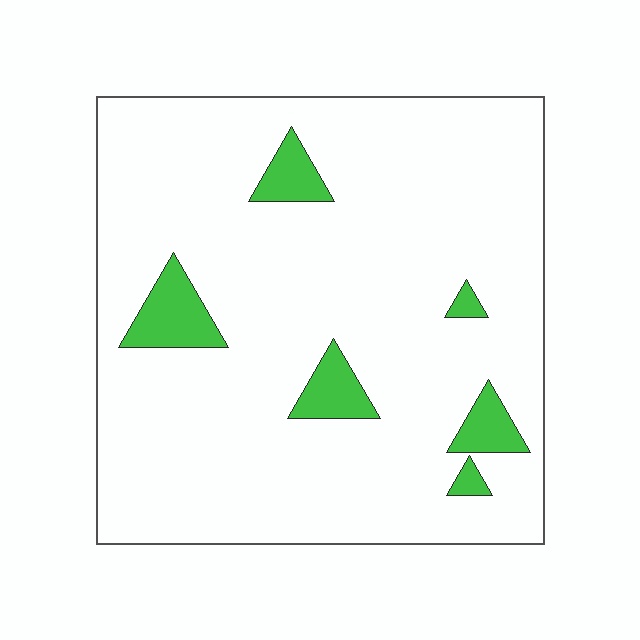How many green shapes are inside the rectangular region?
6.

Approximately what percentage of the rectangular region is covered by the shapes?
Approximately 10%.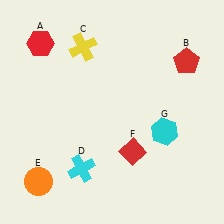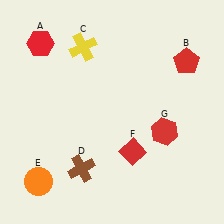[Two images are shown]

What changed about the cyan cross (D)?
In Image 1, D is cyan. In Image 2, it changed to brown.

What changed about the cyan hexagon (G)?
In Image 1, G is cyan. In Image 2, it changed to red.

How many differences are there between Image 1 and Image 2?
There are 2 differences between the two images.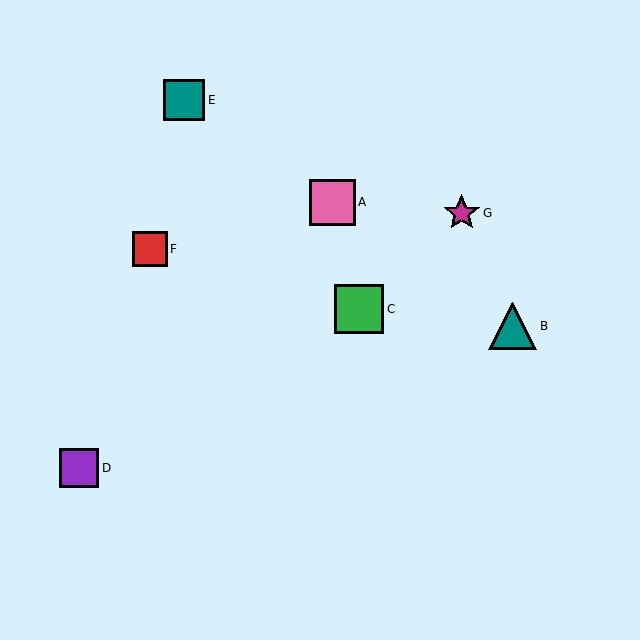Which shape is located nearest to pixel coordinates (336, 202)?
The pink square (labeled A) at (333, 202) is nearest to that location.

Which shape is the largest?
The green square (labeled C) is the largest.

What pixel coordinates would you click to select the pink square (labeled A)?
Click at (333, 202) to select the pink square A.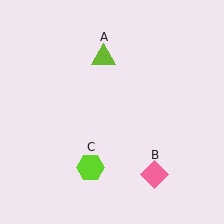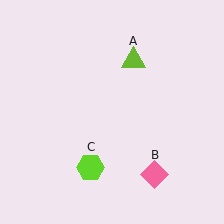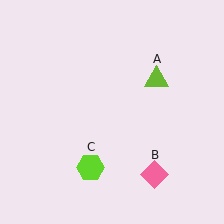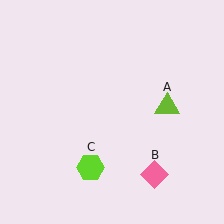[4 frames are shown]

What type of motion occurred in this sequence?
The lime triangle (object A) rotated clockwise around the center of the scene.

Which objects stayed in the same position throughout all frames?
Pink diamond (object B) and lime hexagon (object C) remained stationary.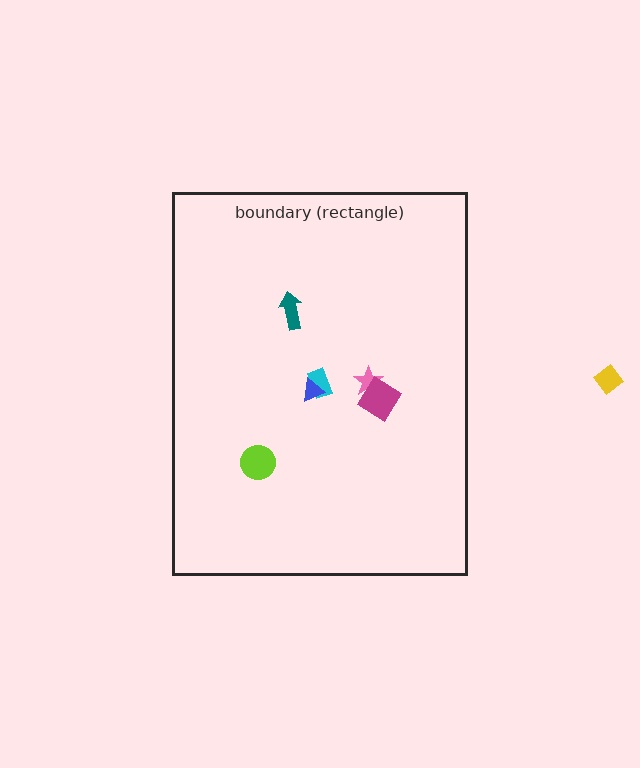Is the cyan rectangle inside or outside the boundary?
Inside.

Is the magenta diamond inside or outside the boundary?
Inside.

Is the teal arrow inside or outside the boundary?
Inside.